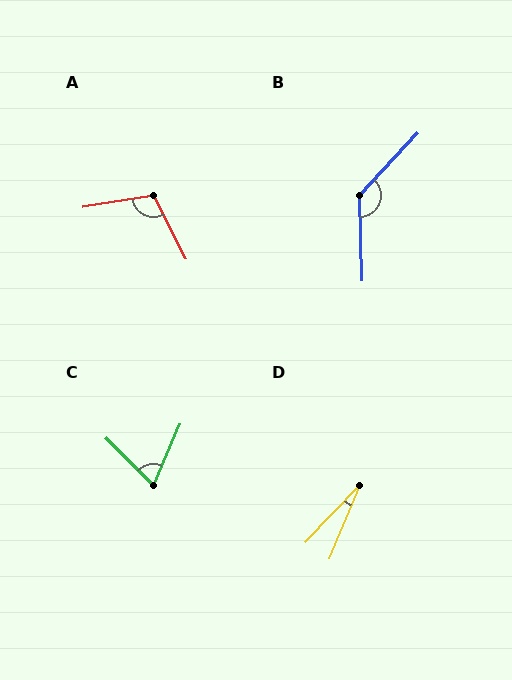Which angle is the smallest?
D, at approximately 21 degrees.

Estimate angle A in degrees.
Approximately 108 degrees.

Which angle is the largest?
B, at approximately 135 degrees.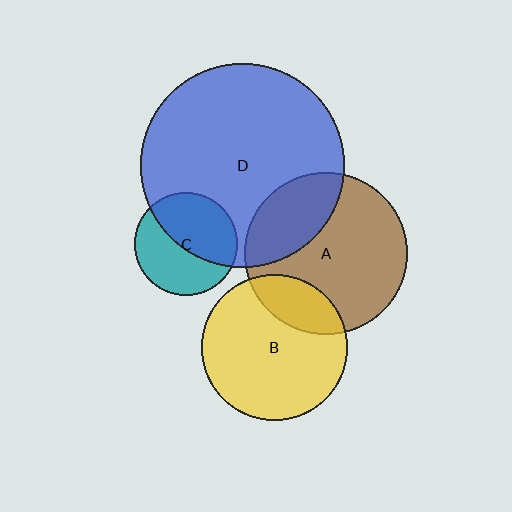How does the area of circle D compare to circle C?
Approximately 3.9 times.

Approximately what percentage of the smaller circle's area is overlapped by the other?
Approximately 20%.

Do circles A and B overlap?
Yes.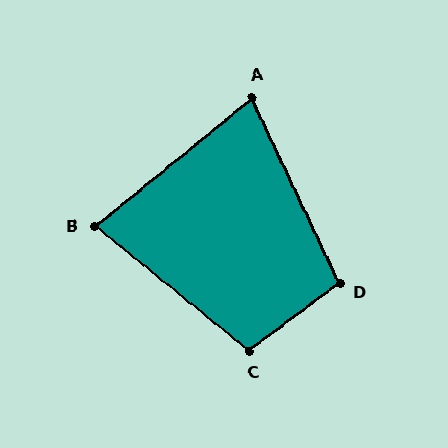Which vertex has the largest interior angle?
C, at approximately 104 degrees.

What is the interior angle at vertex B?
Approximately 78 degrees (acute).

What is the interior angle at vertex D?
Approximately 102 degrees (obtuse).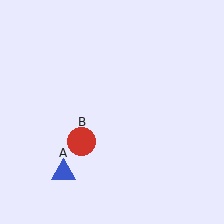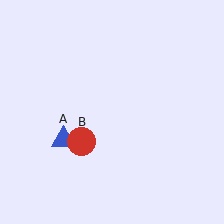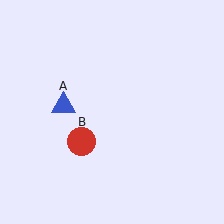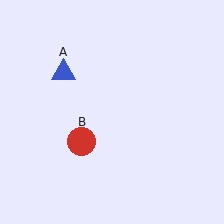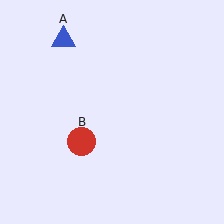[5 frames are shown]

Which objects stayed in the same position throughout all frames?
Red circle (object B) remained stationary.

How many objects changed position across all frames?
1 object changed position: blue triangle (object A).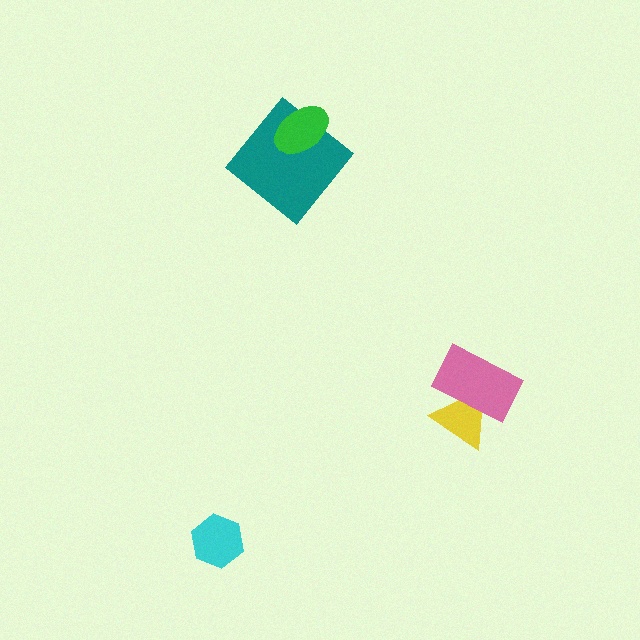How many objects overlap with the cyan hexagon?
0 objects overlap with the cyan hexagon.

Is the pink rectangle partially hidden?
No, no other shape covers it.